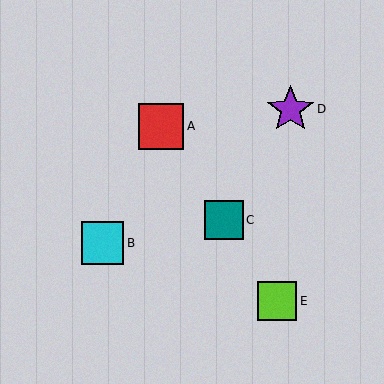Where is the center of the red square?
The center of the red square is at (161, 126).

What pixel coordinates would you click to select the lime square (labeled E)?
Click at (277, 301) to select the lime square E.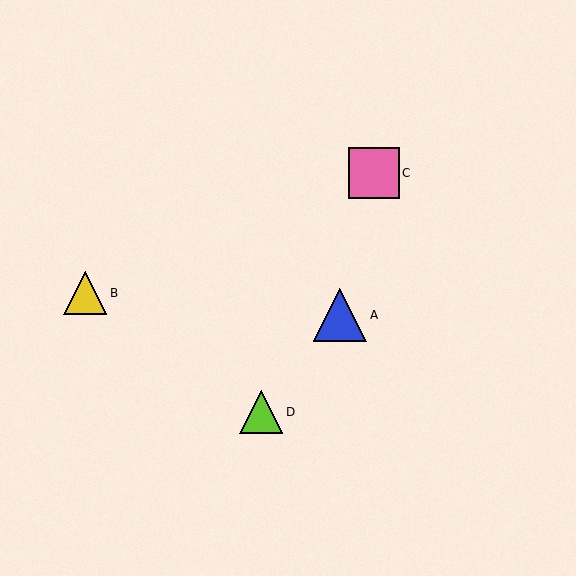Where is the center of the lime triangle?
The center of the lime triangle is at (261, 412).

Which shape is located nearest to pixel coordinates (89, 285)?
The yellow triangle (labeled B) at (85, 293) is nearest to that location.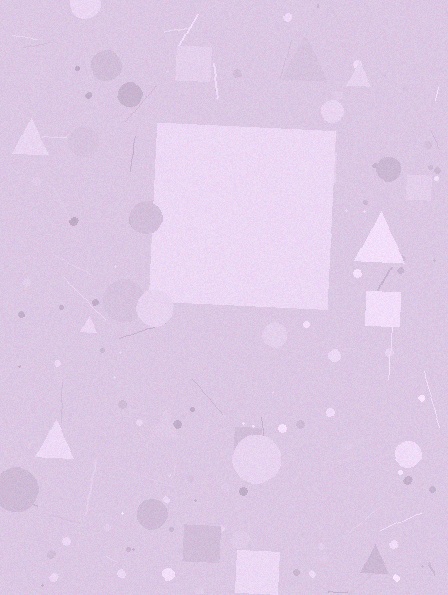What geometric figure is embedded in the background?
A square is embedded in the background.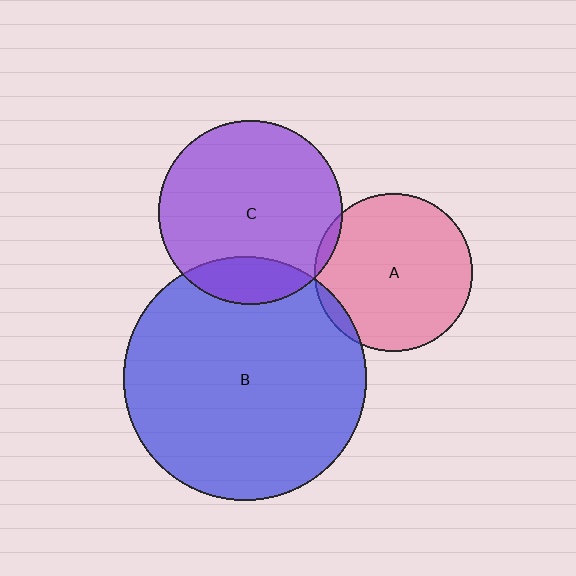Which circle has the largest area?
Circle B (blue).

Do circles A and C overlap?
Yes.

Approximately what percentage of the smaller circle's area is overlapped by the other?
Approximately 5%.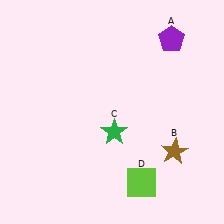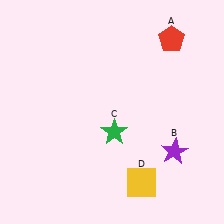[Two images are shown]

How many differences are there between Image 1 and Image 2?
There are 3 differences between the two images.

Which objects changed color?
A changed from purple to red. B changed from brown to purple. D changed from lime to yellow.